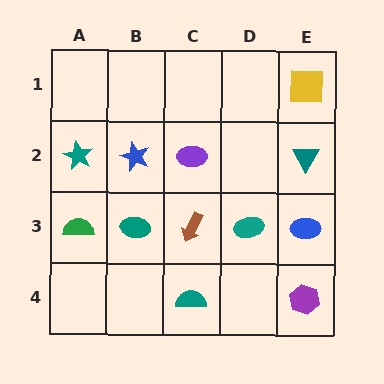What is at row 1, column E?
A yellow square.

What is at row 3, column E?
A blue ellipse.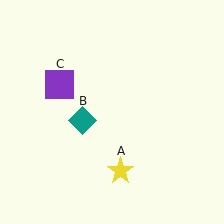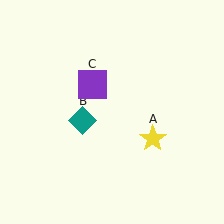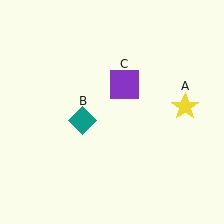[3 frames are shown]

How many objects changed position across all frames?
2 objects changed position: yellow star (object A), purple square (object C).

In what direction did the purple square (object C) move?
The purple square (object C) moved right.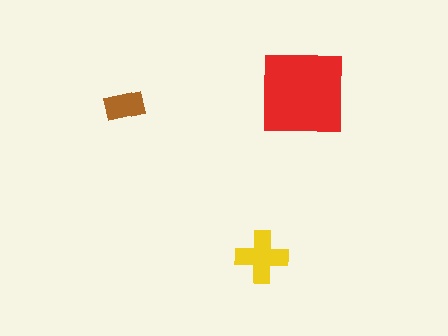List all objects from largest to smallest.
The red square, the yellow cross, the brown rectangle.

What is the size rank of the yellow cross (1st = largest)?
2nd.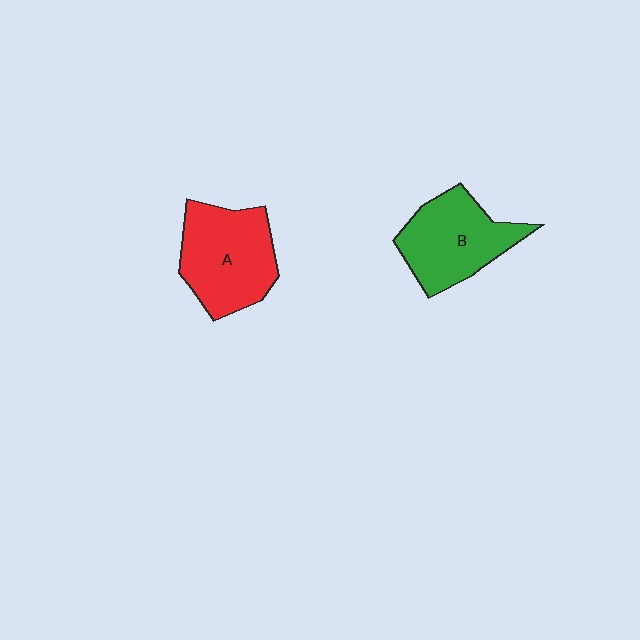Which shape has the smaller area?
Shape B (green).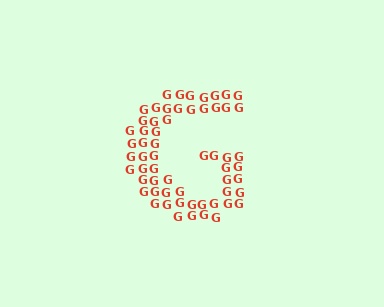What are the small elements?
The small elements are letter G's.